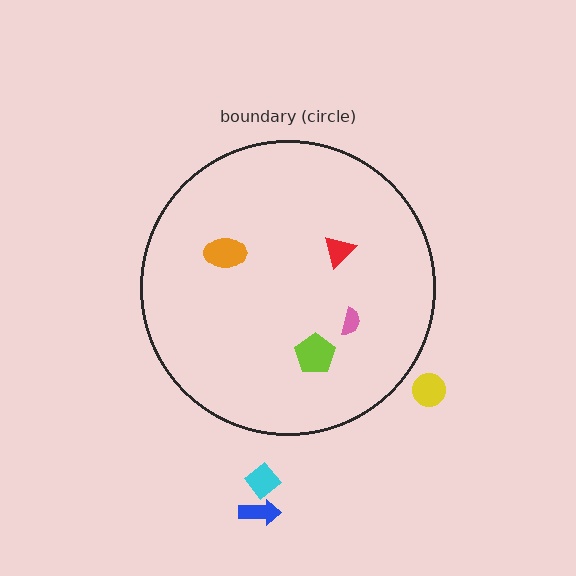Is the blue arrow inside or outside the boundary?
Outside.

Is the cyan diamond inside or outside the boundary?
Outside.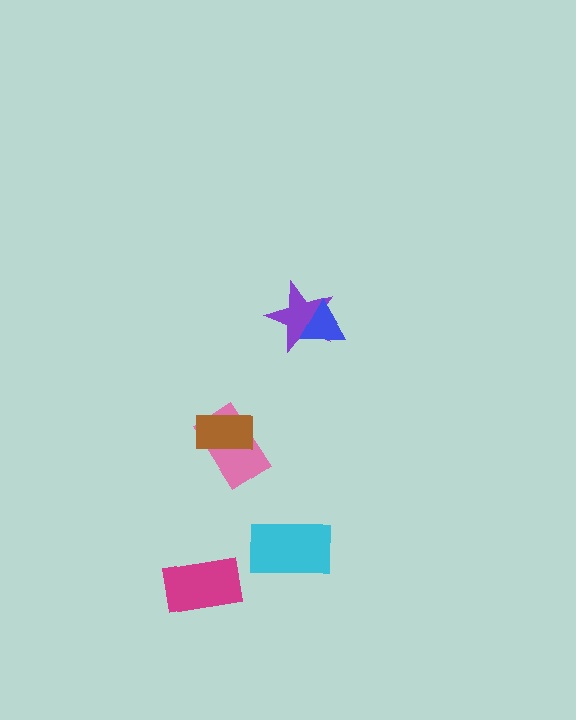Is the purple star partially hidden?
Yes, it is partially covered by another shape.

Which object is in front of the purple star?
The blue triangle is in front of the purple star.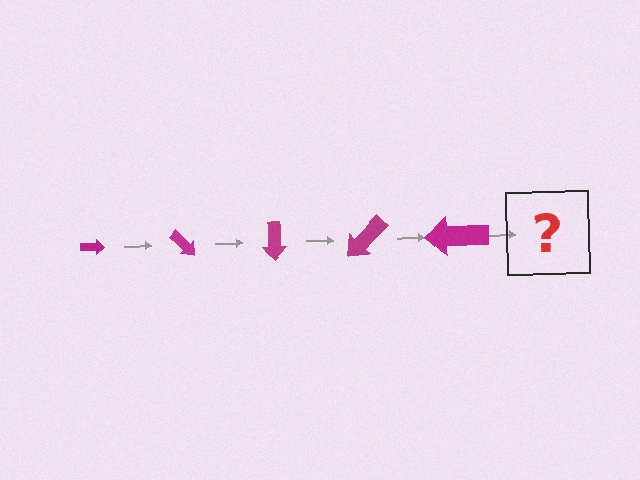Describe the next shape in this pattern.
It should be an arrow, larger than the previous one and rotated 225 degrees from the start.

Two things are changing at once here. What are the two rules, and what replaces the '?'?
The two rules are that the arrow grows larger each step and it rotates 45 degrees each step. The '?' should be an arrow, larger than the previous one and rotated 225 degrees from the start.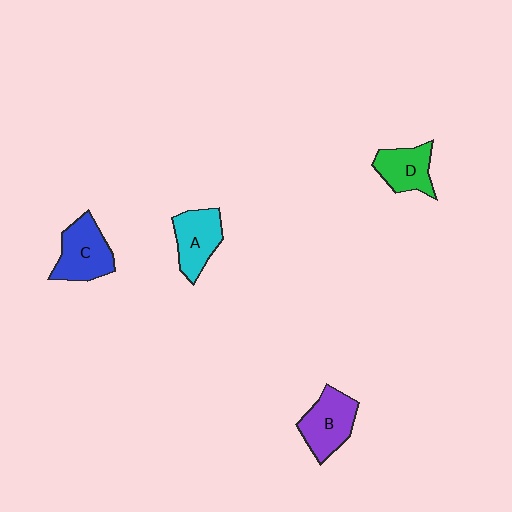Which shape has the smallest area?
Shape D (green).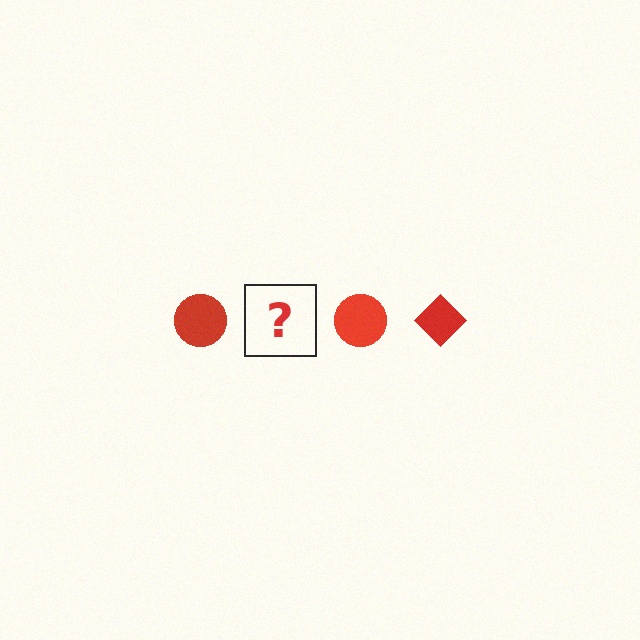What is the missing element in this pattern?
The missing element is a red diamond.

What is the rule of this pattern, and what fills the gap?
The rule is that the pattern cycles through circle, diamond shapes in red. The gap should be filled with a red diamond.